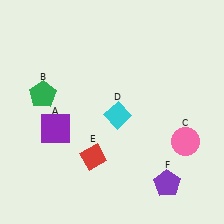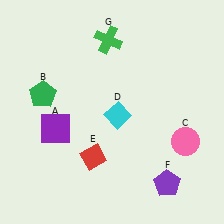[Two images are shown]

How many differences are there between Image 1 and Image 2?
There is 1 difference between the two images.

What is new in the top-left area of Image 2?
A green cross (G) was added in the top-left area of Image 2.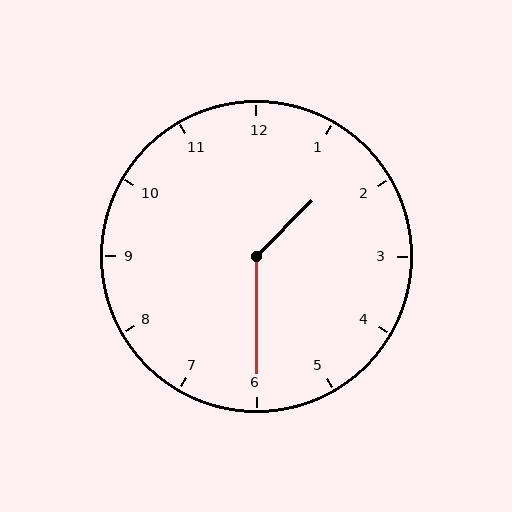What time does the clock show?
1:30.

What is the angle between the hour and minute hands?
Approximately 135 degrees.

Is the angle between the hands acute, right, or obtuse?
It is obtuse.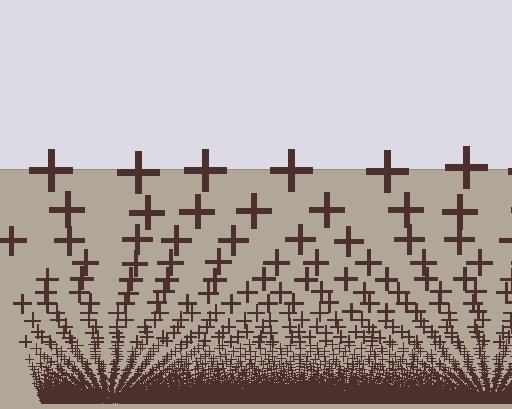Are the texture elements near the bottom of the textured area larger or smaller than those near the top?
Smaller. The gradient is inverted — elements near the bottom are smaller and denser.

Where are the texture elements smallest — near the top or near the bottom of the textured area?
Near the bottom.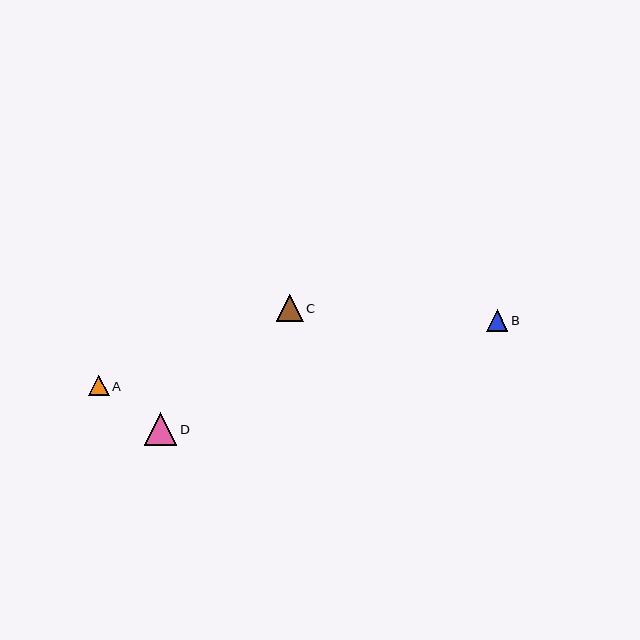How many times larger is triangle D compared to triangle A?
Triangle D is approximately 1.6 times the size of triangle A.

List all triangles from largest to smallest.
From largest to smallest: D, C, B, A.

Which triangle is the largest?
Triangle D is the largest with a size of approximately 33 pixels.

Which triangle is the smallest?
Triangle A is the smallest with a size of approximately 20 pixels.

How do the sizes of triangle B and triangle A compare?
Triangle B and triangle A are approximately the same size.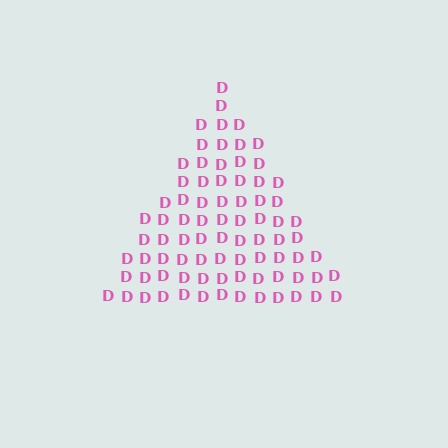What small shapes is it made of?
It is made of small letter D's.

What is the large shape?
The large shape is a triangle.